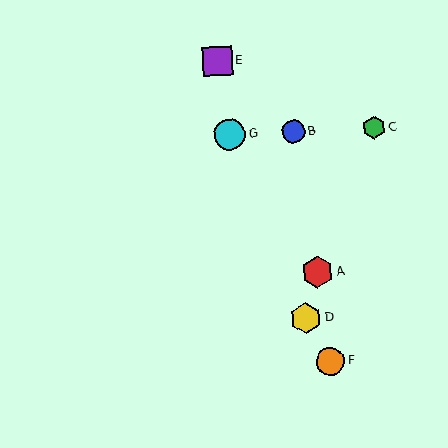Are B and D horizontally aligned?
No, B is at y≈131 and D is at y≈318.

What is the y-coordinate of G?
Object G is at y≈135.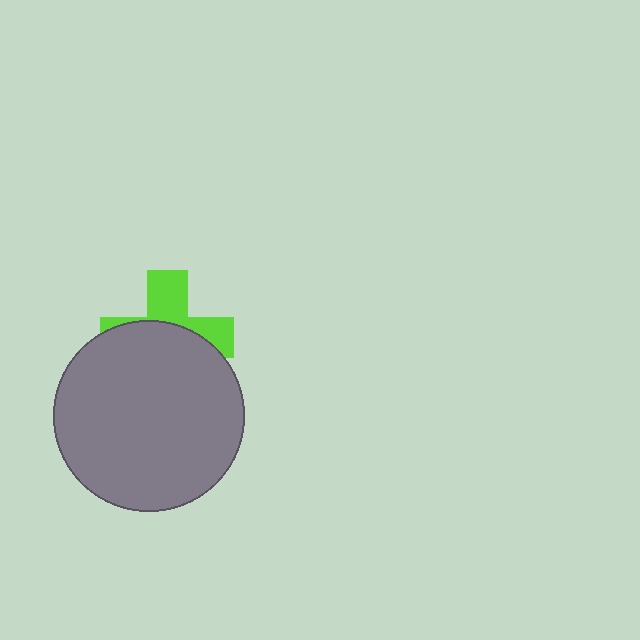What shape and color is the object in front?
The object in front is a gray circle.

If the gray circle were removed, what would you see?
You would see the complete lime cross.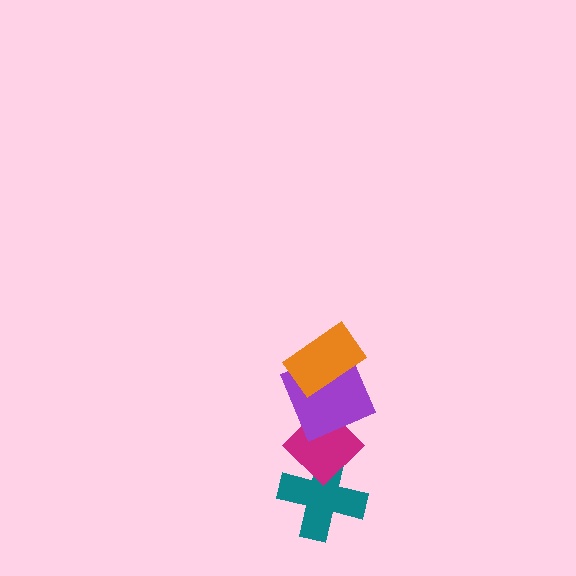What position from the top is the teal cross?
The teal cross is 4th from the top.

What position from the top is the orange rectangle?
The orange rectangle is 1st from the top.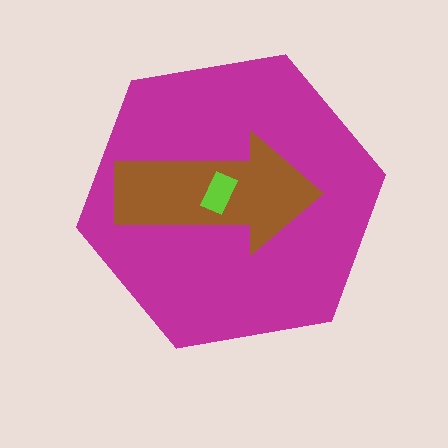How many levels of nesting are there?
3.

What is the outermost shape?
The magenta hexagon.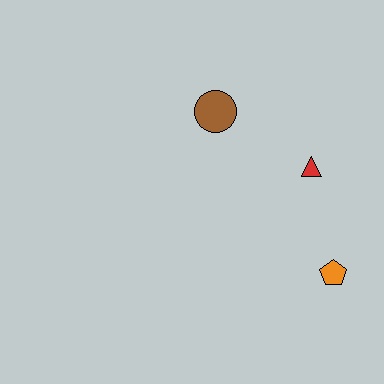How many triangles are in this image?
There is 1 triangle.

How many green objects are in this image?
There are no green objects.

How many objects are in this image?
There are 3 objects.